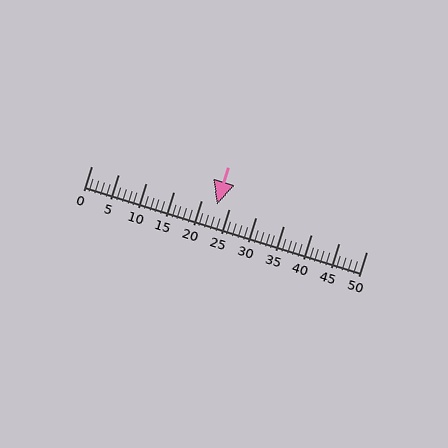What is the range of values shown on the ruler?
The ruler shows values from 0 to 50.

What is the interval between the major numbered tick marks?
The major tick marks are spaced 5 units apart.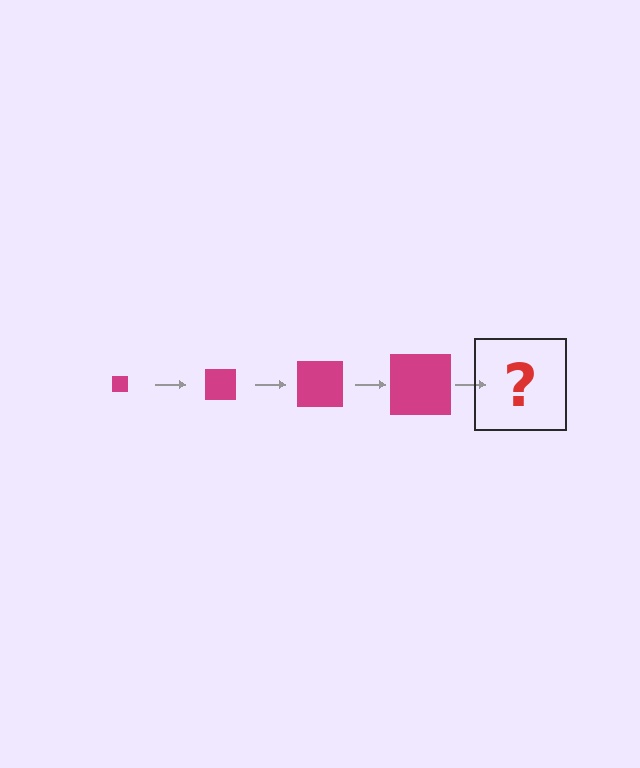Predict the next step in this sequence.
The next step is a magenta square, larger than the previous one.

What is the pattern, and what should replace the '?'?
The pattern is that the square gets progressively larger each step. The '?' should be a magenta square, larger than the previous one.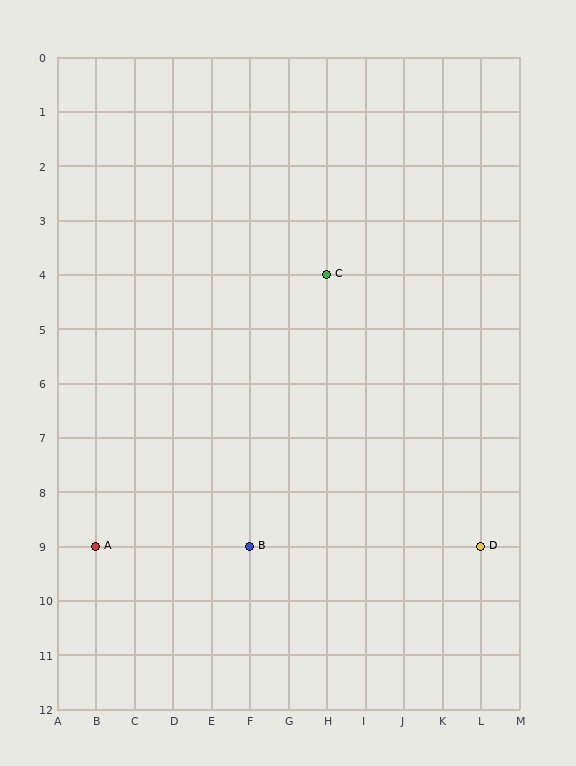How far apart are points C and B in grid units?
Points C and B are 2 columns and 5 rows apart (about 5.4 grid units diagonally).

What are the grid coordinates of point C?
Point C is at grid coordinates (H, 4).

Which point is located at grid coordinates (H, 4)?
Point C is at (H, 4).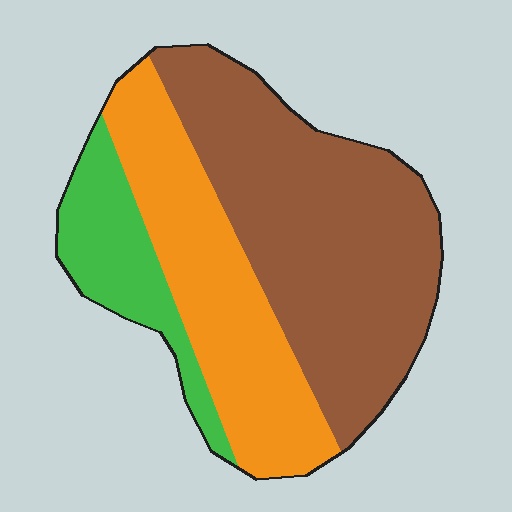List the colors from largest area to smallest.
From largest to smallest: brown, orange, green.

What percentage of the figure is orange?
Orange covers about 35% of the figure.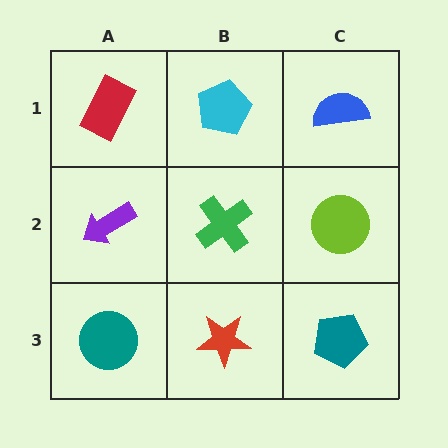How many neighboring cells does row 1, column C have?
2.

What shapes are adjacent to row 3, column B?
A green cross (row 2, column B), a teal circle (row 3, column A), a teal pentagon (row 3, column C).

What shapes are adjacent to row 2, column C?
A blue semicircle (row 1, column C), a teal pentagon (row 3, column C), a green cross (row 2, column B).